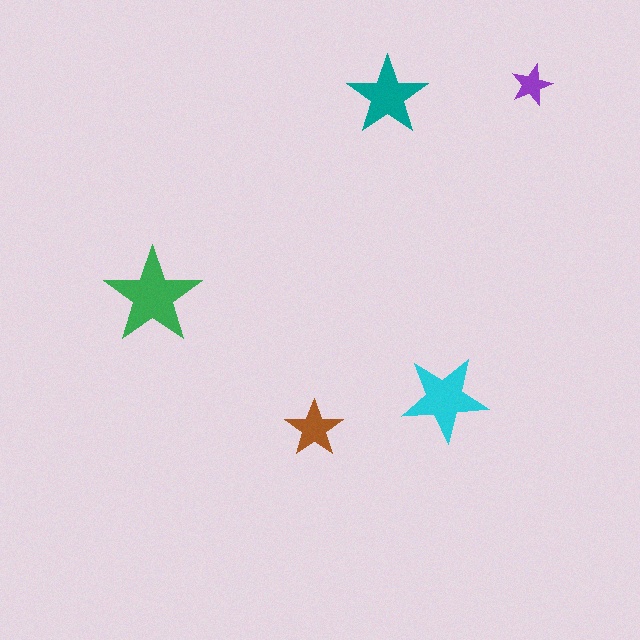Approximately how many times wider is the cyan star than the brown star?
About 1.5 times wider.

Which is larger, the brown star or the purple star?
The brown one.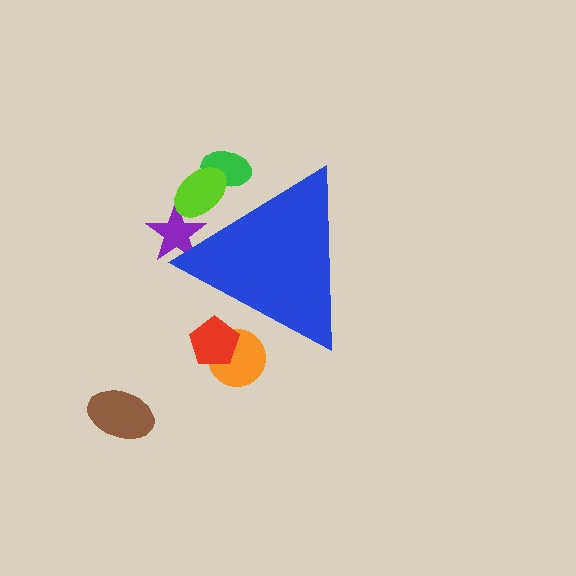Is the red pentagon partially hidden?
Yes, the red pentagon is partially hidden behind the blue triangle.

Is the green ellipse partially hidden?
Yes, the green ellipse is partially hidden behind the blue triangle.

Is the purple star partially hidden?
Yes, the purple star is partially hidden behind the blue triangle.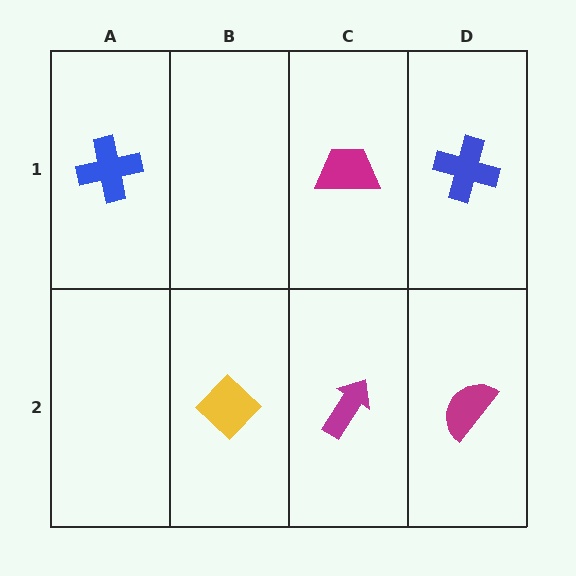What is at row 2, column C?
A magenta arrow.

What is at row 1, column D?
A blue cross.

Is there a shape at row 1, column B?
No, that cell is empty.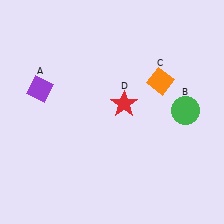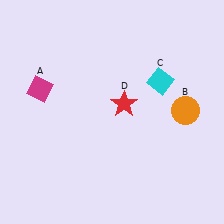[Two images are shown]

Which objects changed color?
A changed from purple to magenta. B changed from green to orange. C changed from orange to cyan.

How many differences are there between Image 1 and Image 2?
There are 3 differences between the two images.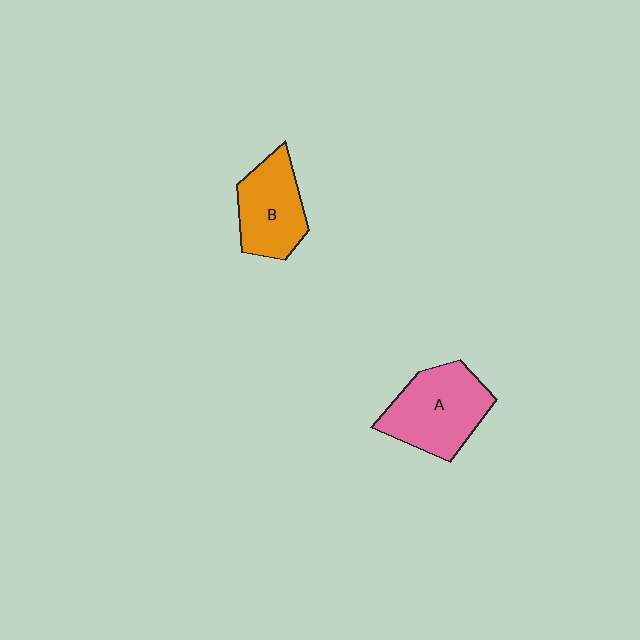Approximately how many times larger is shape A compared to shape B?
Approximately 1.2 times.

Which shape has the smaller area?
Shape B (orange).